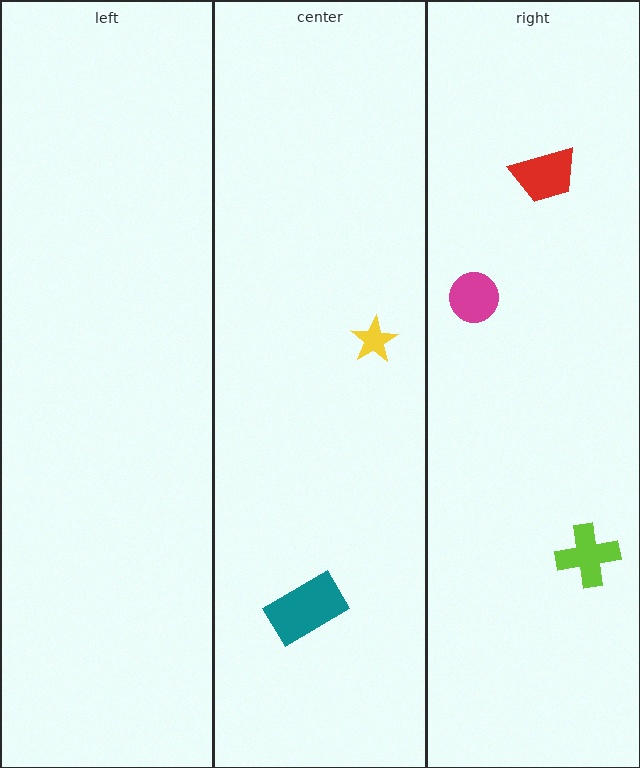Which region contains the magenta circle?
The right region.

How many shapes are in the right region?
3.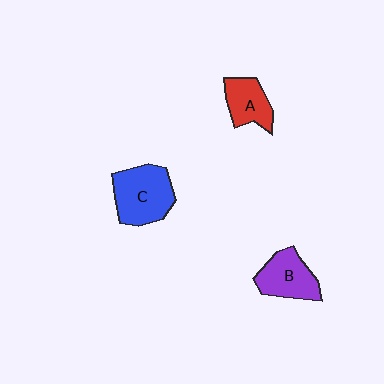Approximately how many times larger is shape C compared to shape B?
Approximately 1.3 times.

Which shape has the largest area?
Shape C (blue).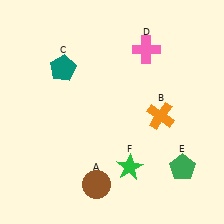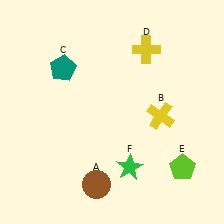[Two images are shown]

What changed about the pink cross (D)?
In Image 1, D is pink. In Image 2, it changed to yellow.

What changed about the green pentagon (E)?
In Image 1, E is green. In Image 2, it changed to lime.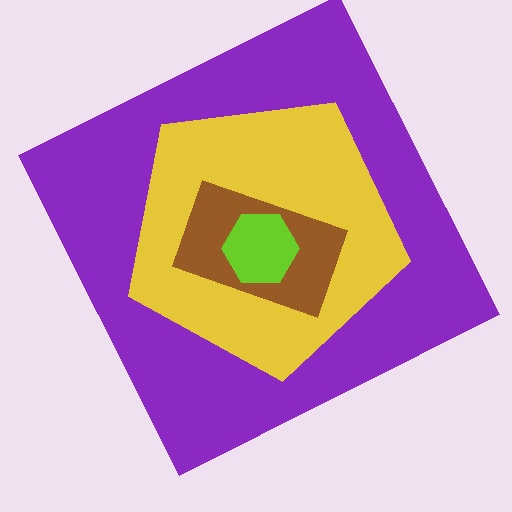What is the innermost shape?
The lime hexagon.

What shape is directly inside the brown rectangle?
The lime hexagon.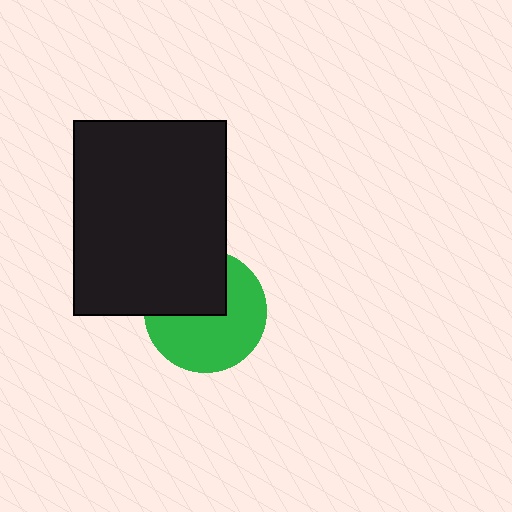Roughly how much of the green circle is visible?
About half of it is visible (roughly 61%).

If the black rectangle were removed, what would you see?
You would see the complete green circle.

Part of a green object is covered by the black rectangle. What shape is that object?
It is a circle.